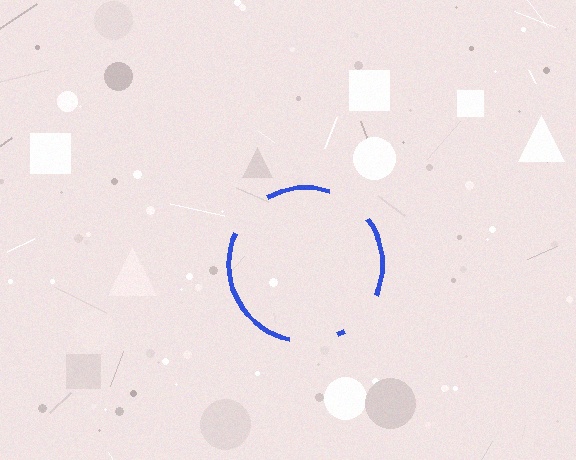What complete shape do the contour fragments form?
The contour fragments form a circle.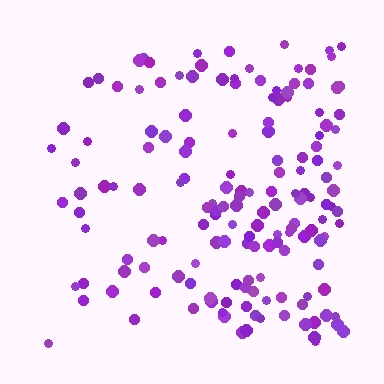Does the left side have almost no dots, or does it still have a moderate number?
Still a moderate number, just noticeably fewer than the right.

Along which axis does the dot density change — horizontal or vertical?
Horizontal.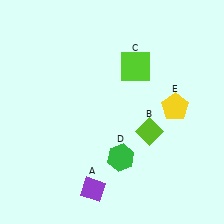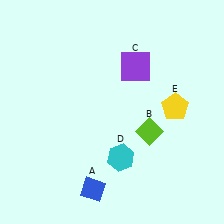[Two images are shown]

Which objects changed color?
A changed from purple to blue. C changed from lime to purple. D changed from green to cyan.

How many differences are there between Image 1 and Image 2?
There are 3 differences between the two images.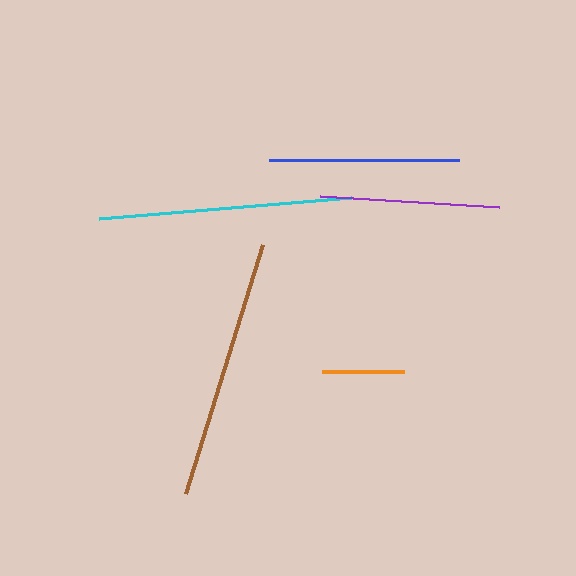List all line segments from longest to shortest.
From longest to shortest: brown, cyan, blue, purple, orange.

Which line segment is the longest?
The brown line is the longest at approximately 261 pixels.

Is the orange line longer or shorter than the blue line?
The blue line is longer than the orange line.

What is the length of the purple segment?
The purple segment is approximately 179 pixels long.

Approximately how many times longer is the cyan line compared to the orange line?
The cyan line is approximately 3.1 times the length of the orange line.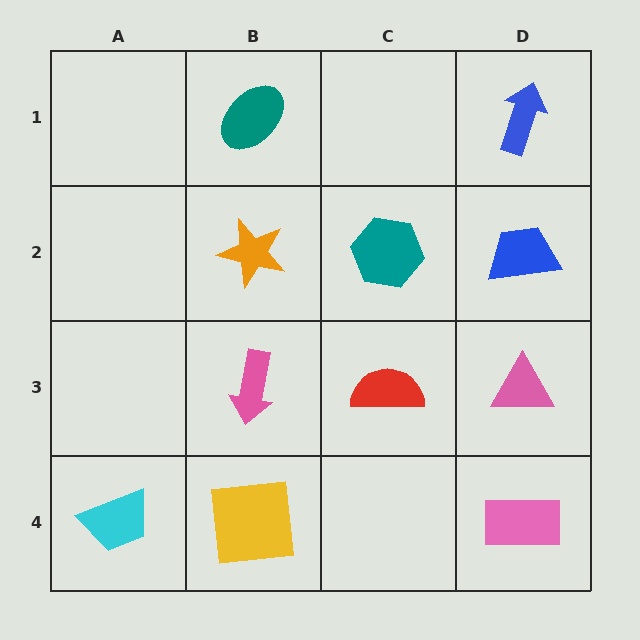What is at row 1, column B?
A teal ellipse.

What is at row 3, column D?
A pink triangle.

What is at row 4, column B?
A yellow square.